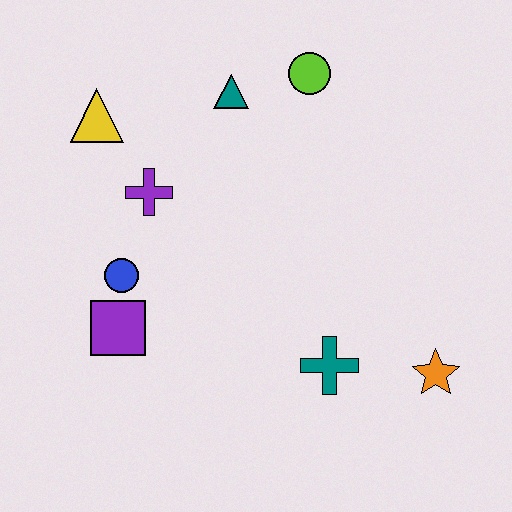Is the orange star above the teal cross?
No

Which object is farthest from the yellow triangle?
The orange star is farthest from the yellow triangle.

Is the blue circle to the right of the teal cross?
No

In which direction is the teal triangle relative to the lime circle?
The teal triangle is to the left of the lime circle.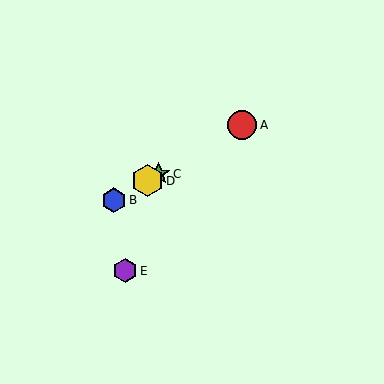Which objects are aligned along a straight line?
Objects A, B, C, D are aligned along a straight line.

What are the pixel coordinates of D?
Object D is at (147, 181).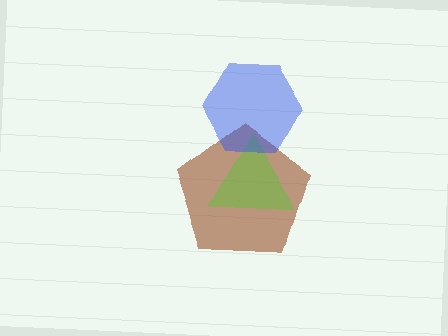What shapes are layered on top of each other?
The layered shapes are: a brown pentagon, a lime triangle, a blue hexagon.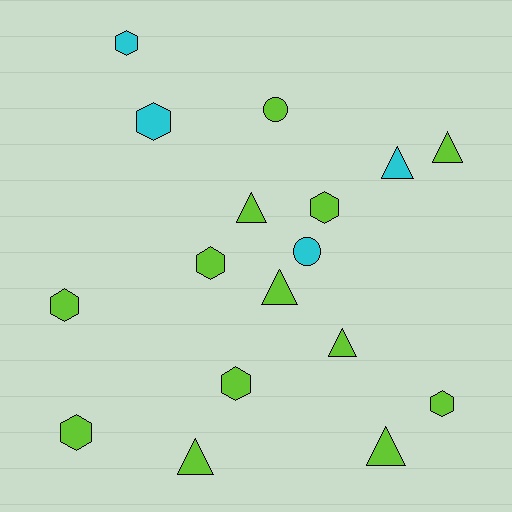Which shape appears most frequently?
Hexagon, with 8 objects.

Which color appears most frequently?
Lime, with 13 objects.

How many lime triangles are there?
There are 6 lime triangles.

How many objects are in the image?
There are 17 objects.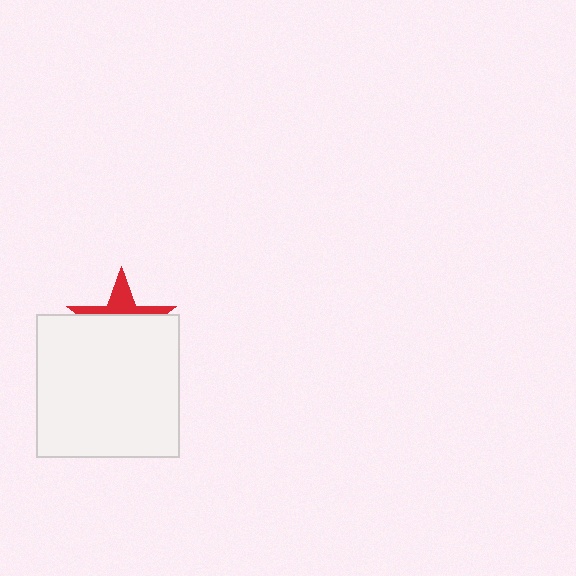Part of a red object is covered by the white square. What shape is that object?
It is a star.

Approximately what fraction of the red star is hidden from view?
Roughly 66% of the red star is hidden behind the white square.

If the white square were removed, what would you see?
You would see the complete red star.